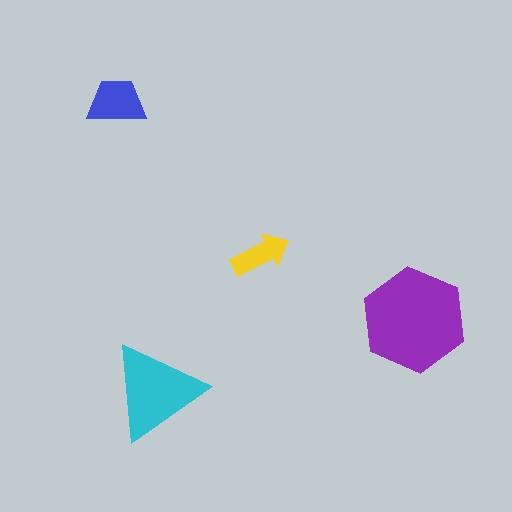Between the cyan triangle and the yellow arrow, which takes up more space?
The cyan triangle.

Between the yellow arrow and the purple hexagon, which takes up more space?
The purple hexagon.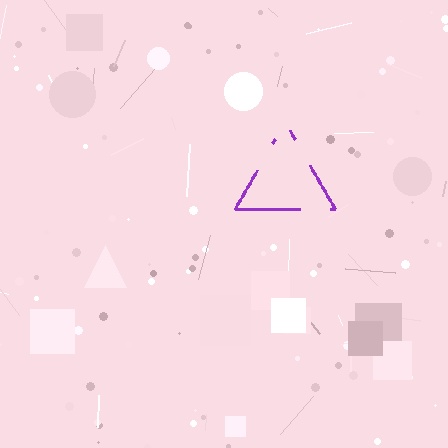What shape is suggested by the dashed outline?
The dashed outline suggests a triangle.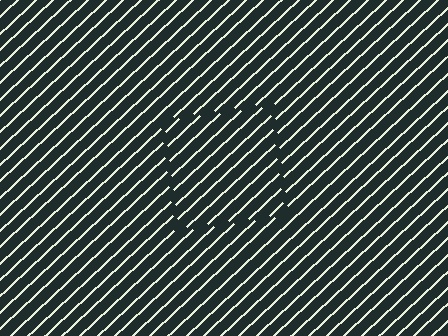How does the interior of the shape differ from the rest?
The interior of the shape contains the same grating, shifted by half a period — the contour is defined by the phase discontinuity where line-ends from the inner and outer gratings abut.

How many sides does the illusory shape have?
4 sides — the line-ends trace a square.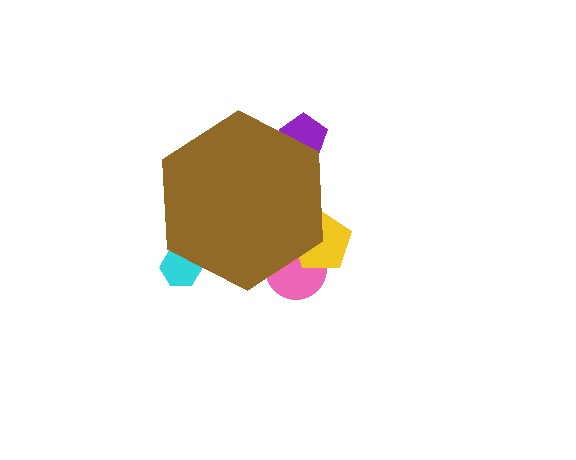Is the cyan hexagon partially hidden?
Yes, the cyan hexagon is partially hidden behind the brown hexagon.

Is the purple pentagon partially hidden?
Yes, the purple pentagon is partially hidden behind the brown hexagon.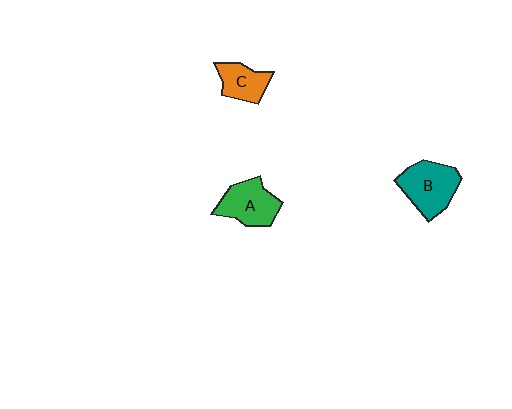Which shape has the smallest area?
Shape C (orange).